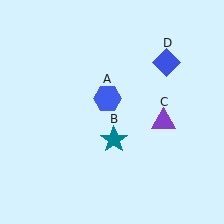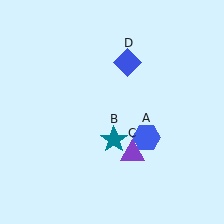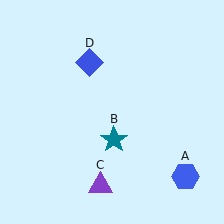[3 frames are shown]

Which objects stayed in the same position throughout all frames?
Teal star (object B) remained stationary.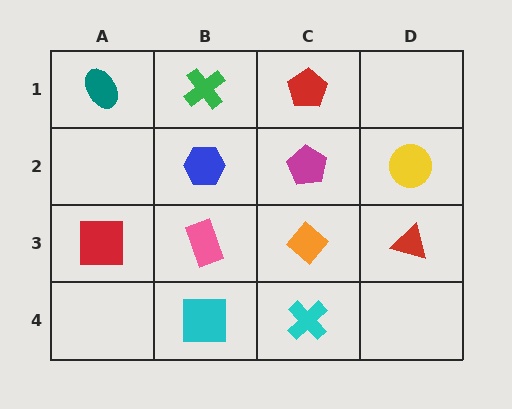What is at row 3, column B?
A pink rectangle.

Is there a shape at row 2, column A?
No, that cell is empty.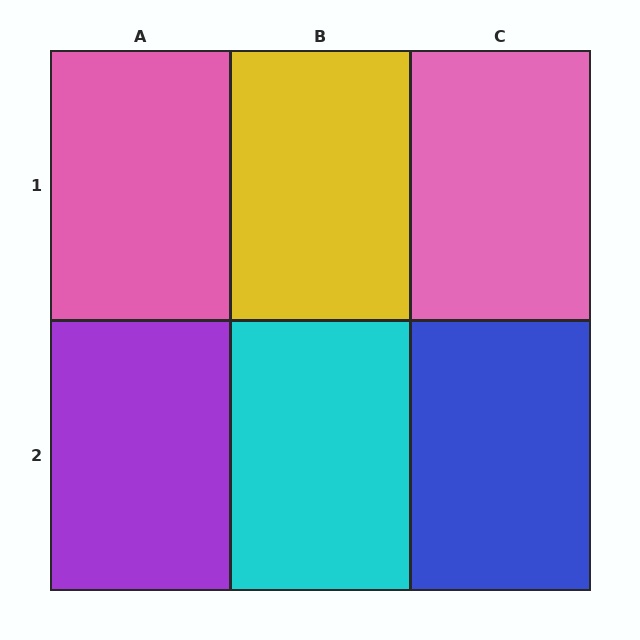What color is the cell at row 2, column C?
Blue.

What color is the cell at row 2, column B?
Cyan.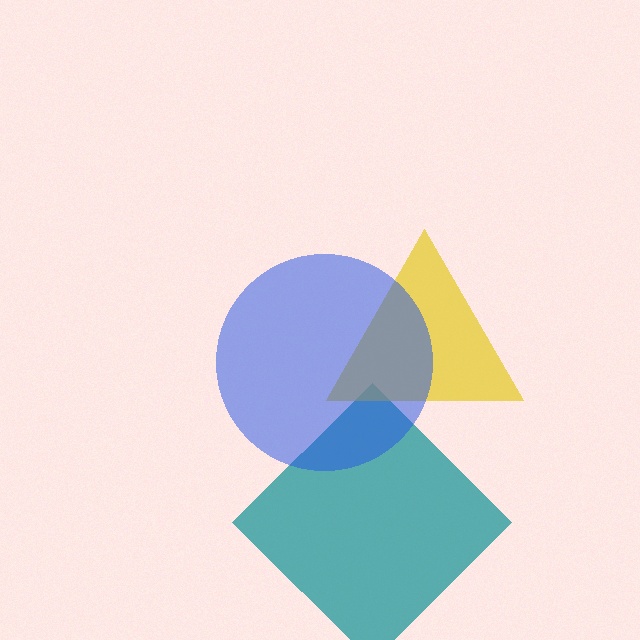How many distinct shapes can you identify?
There are 3 distinct shapes: a teal diamond, a yellow triangle, a blue circle.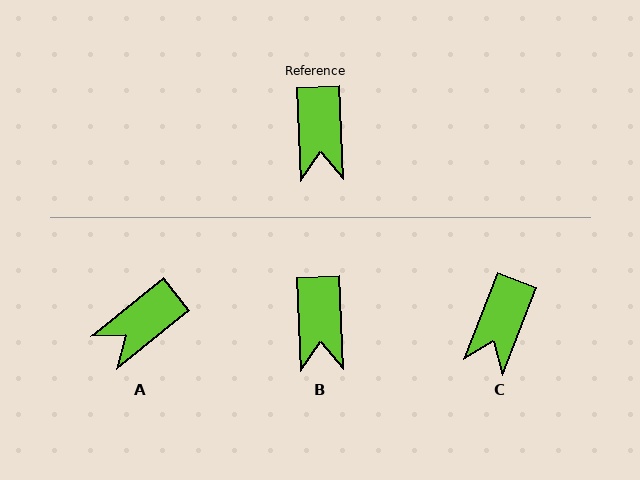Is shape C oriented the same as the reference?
No, it is off by about 24 degrees.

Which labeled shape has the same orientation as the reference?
B.